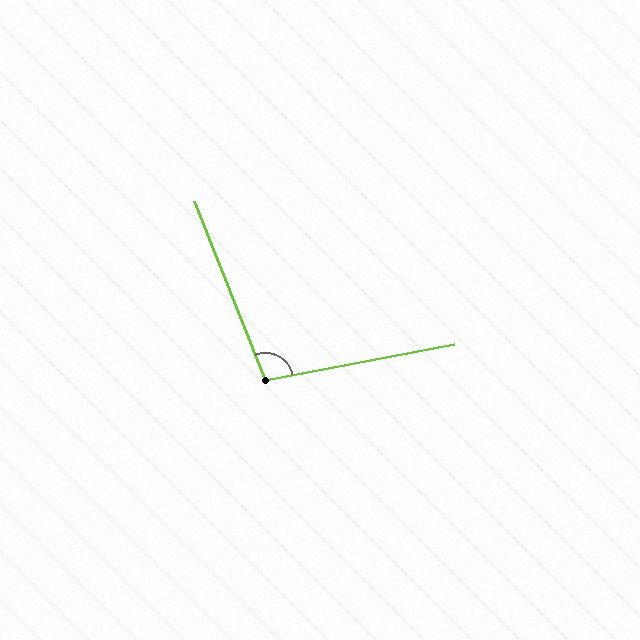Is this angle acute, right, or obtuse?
It is obtuse.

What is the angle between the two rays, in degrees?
Approximately 101 degrees.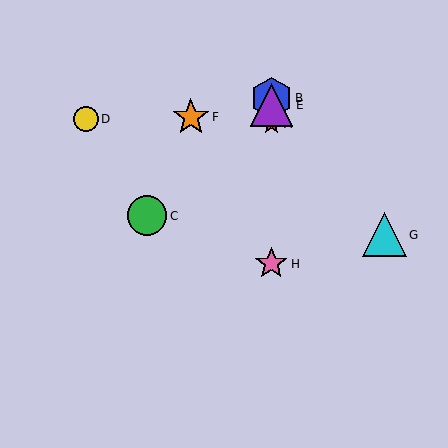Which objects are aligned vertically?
Objects A, B, E, H are aligned vertically.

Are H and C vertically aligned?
No, H is at x≈271 and C is at x≈147.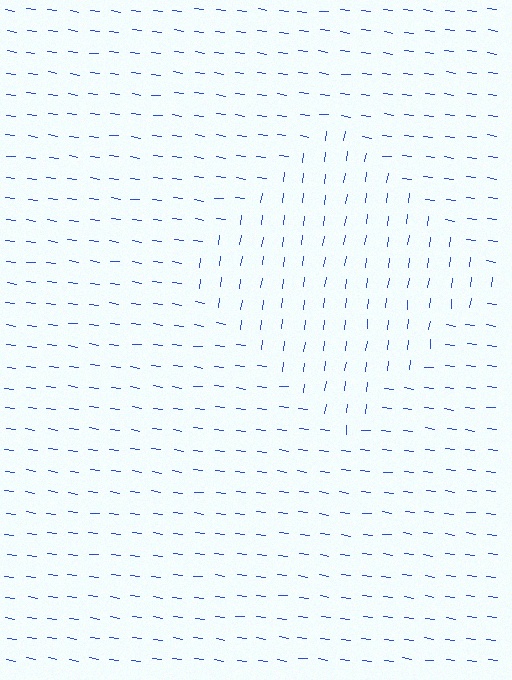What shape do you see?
I see a diamond.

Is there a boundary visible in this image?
Yes, there is a texture boundary formed by a change in line orientation.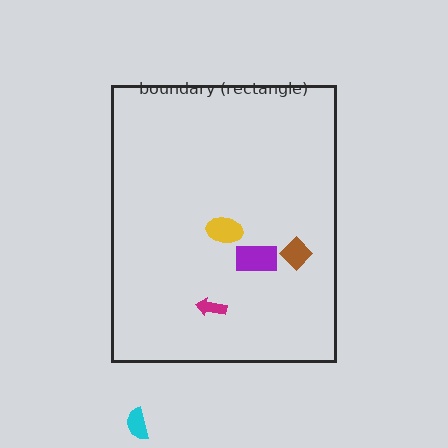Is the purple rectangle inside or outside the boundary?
Inside.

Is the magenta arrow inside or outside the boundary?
Inside.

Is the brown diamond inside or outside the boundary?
Inside.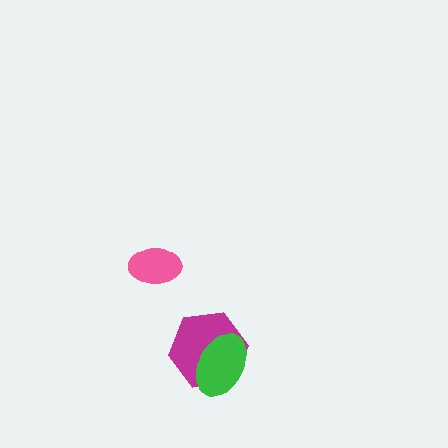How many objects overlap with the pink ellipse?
0 objects overlap with the pink ellipse.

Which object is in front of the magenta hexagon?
The green ellipse is in front of the magenta hexagon.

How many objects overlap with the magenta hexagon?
1 object overlaps with the magenta hexagon.